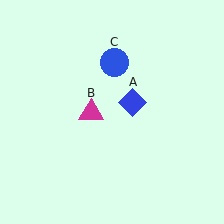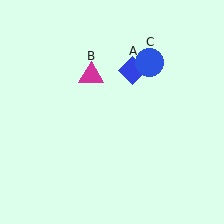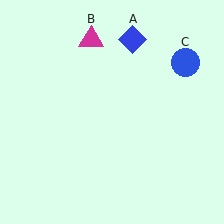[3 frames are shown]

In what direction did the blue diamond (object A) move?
The blue diamond (object A) moved up.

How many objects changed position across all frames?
3 objects changed position: blue diamond (object A), magenta triangle (object B), blue circle (object C).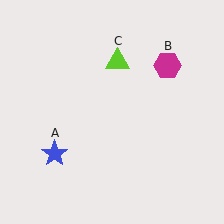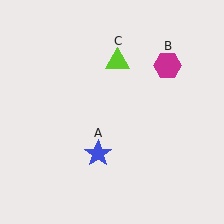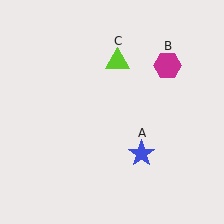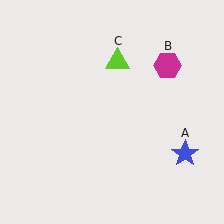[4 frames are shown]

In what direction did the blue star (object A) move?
The blue star (object A) moved right.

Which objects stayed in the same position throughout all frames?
Magenta hexagon (object B) and lime triangle (object C) remained stationary.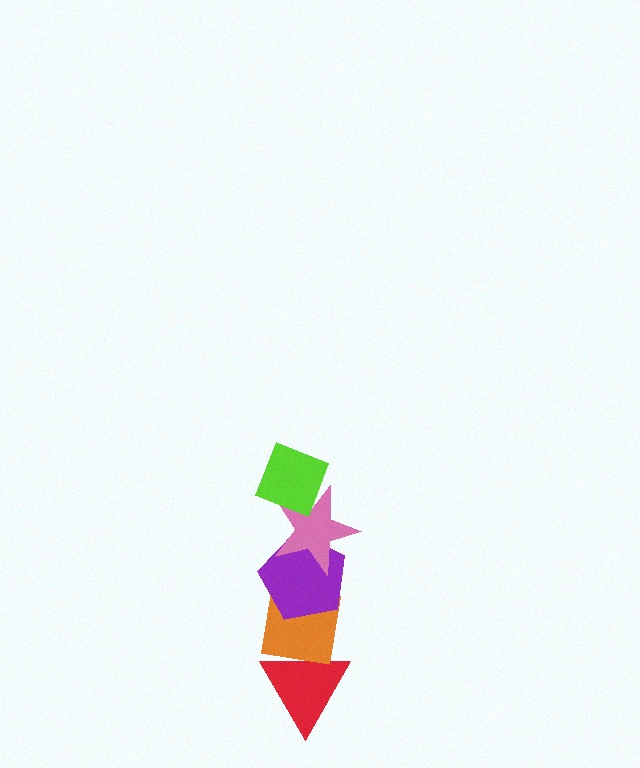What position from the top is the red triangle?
The red triangle is 5th from the top.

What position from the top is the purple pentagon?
The purple pentagon is 3rd from the top.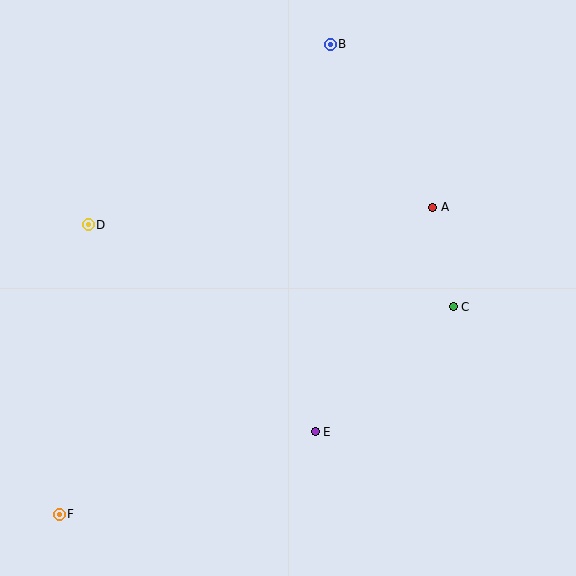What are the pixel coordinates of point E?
Point E is at (315, 432).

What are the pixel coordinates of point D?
Point D is at (88, 225).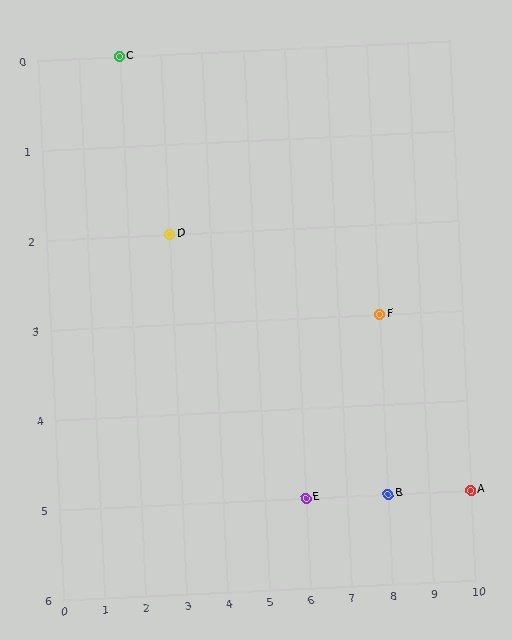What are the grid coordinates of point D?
Point D is at grid coordinates (3, 2).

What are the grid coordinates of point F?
Point F is at grid coordinates (8, 3).